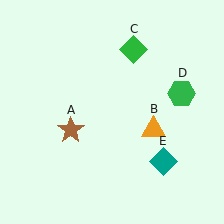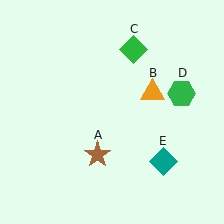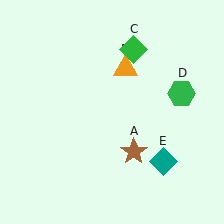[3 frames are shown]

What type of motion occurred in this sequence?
The brown star (object A), orange triangle (object B) rotated counterclockwise around the center of the scene.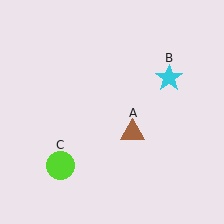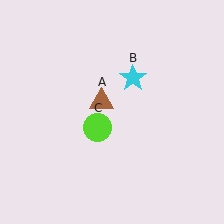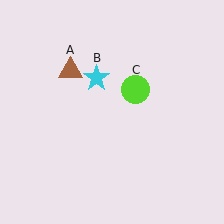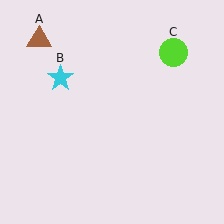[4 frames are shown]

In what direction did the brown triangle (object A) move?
The brown triangle (object A) moved up and to the left.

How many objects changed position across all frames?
3 objects changed position: brown triangle (object A), cyan star (object B), lime circle (object C).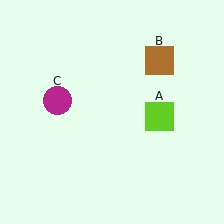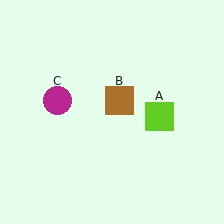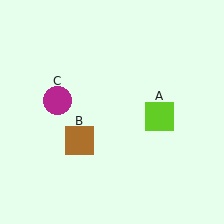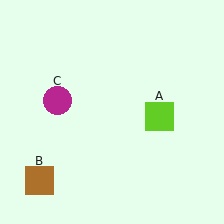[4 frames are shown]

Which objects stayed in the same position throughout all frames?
Lime square (object A) and magenta circle (object C) remained stationary.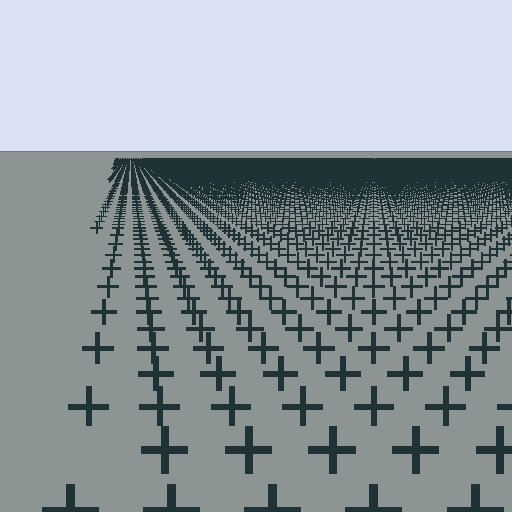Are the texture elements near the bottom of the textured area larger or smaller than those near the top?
Larger. Near the bottom, elements are closer to the viewer and appear at a bigger on-screen size.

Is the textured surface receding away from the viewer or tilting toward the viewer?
The surface is receding away from the viewer. Texture elements get smaller and denser toward the top.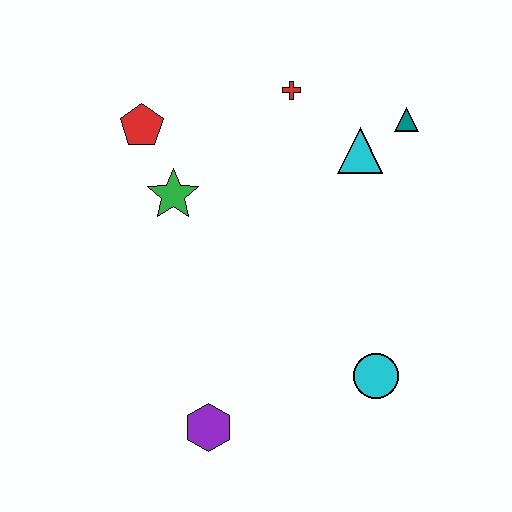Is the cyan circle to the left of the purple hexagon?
No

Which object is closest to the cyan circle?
The purple hexagon is closest to the cyan circle.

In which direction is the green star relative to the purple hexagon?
The green star is above the purple hexagon.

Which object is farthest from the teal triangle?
The purple hexagon is farthest from the teal triangle.